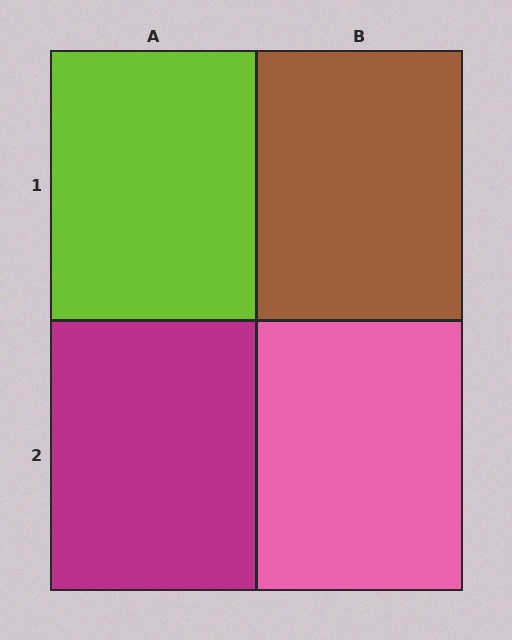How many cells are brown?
1 cell is brown.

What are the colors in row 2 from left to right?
Magenta, pink.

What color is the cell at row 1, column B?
Brown.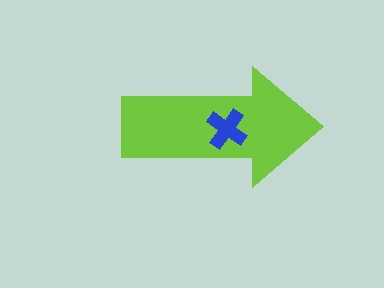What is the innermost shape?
The blue cross.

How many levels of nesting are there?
2.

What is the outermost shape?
The lime arrow.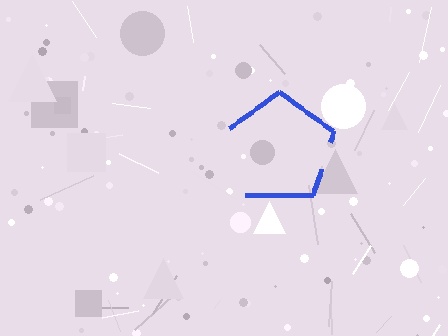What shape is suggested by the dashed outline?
The dashed outline suggests a pentagon.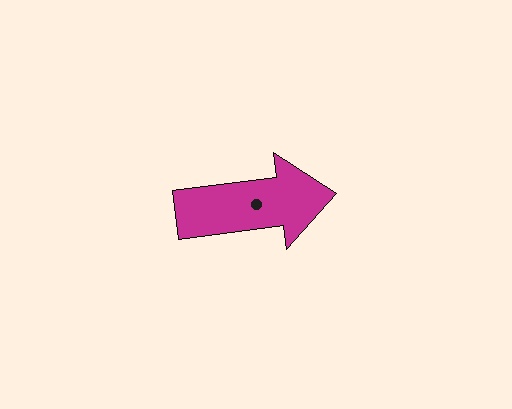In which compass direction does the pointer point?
East.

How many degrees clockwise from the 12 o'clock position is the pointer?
Approximately 82 degrees.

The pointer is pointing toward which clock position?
Roughly 3 o'clock.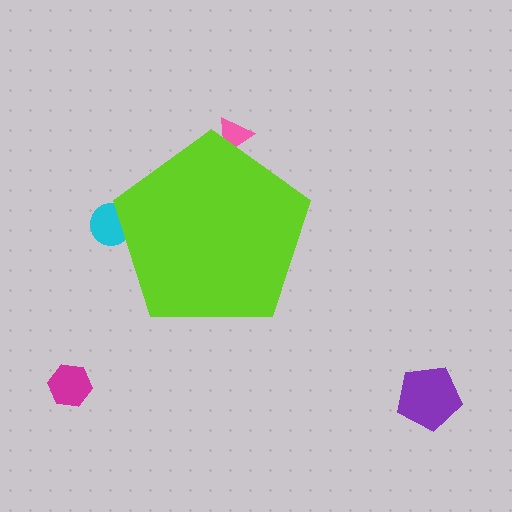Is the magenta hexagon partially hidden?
No, the magenta hexagon is fully visible.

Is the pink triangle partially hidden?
Yes, the pink triangle is partially hidden behind the lime pentagon.